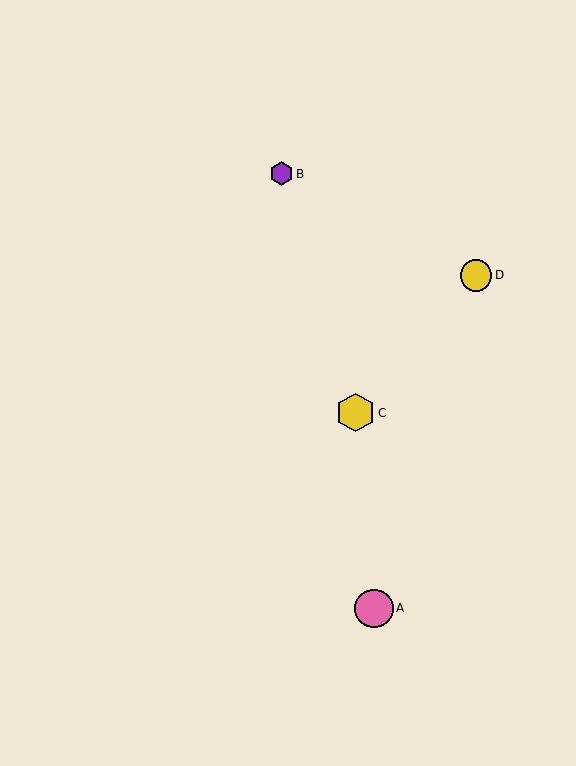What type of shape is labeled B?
Shape B is a purple hexagon.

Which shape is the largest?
The pink circle (labeled A) is the largest.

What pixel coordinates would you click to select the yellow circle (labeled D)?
Click at (476, 275) to select the yellow circle D.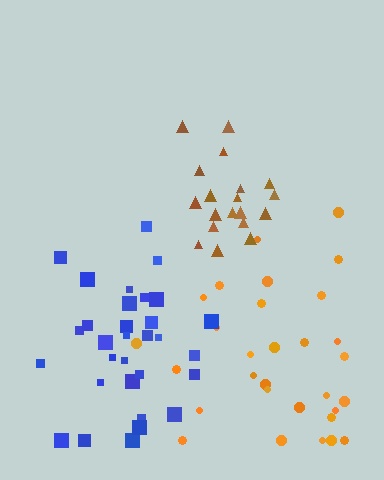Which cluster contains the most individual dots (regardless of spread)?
Orange (33).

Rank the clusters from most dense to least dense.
brown, blue, orange.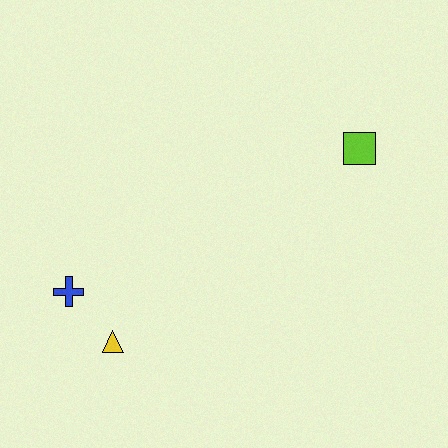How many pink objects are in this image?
There are no pink objects.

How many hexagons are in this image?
There are no hexagons.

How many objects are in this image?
There are 3 objects.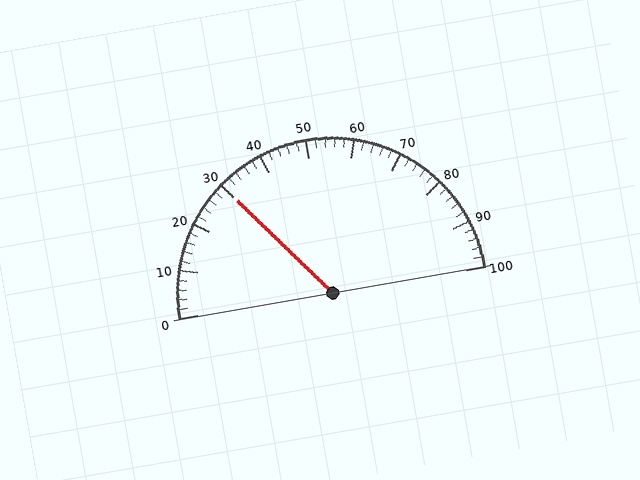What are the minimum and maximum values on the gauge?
The gauge ranges from 0 to 100.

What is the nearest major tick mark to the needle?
The nearest major tick mark is 30.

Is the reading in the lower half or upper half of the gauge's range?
The reading is in the lower half of the range (0 to 100).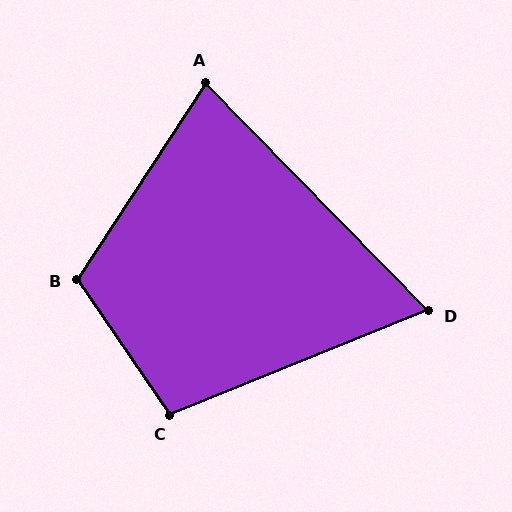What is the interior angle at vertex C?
Approximately 102 degrees (obtuse).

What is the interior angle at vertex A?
Approximately 78 degrees (acute).